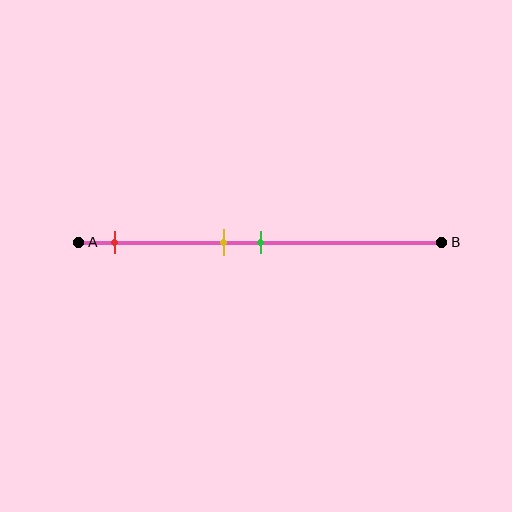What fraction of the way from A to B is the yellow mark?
The yellow mark is approximately 40% (0.4) of the way from A to B.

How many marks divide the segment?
There are 3 marks dividing the segment.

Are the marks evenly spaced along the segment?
No, the marks are not evenly spaced.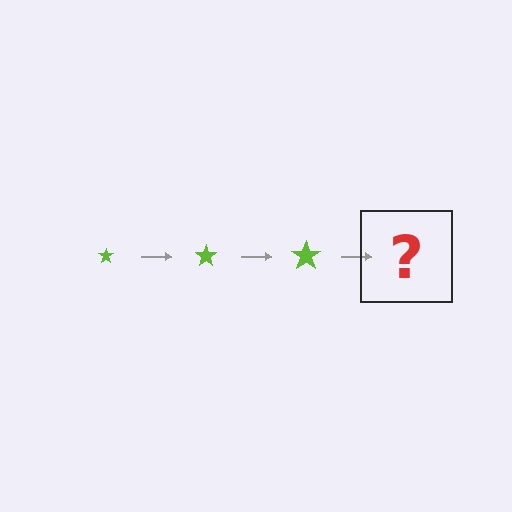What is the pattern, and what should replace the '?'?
The pattern is that the star gets progressively larger each step. The '?' should be a lime star, larger than the previous one.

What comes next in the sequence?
The next element should be a lime star, larger than the previous one.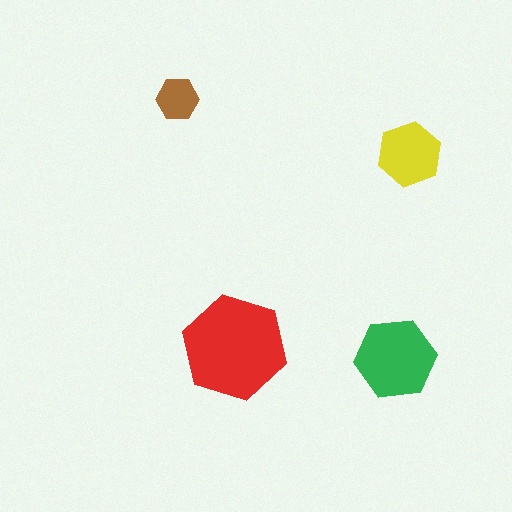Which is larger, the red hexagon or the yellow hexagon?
The red one.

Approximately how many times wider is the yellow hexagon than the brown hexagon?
About 1.5 times wider.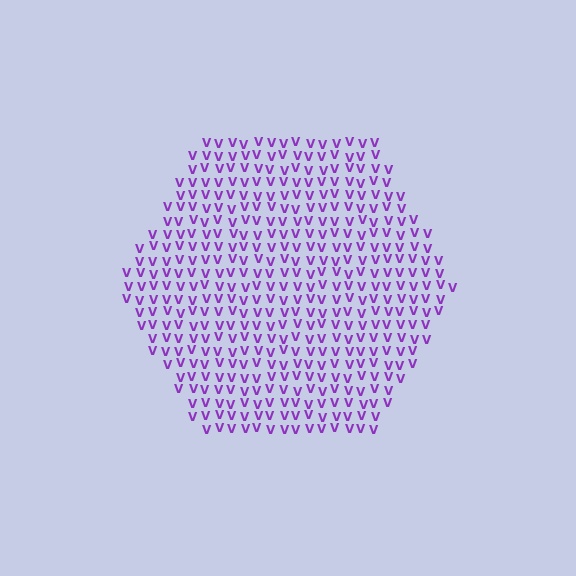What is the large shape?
The large shape is a hexagon.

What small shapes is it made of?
It is made of small letter V's.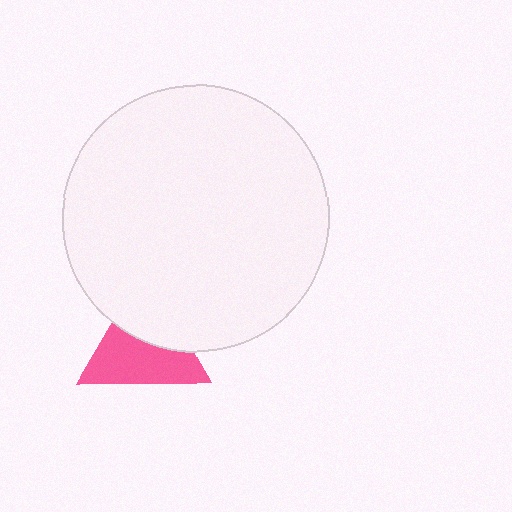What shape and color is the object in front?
The object in front is a white circle.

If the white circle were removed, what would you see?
You would see the complete pink triangle.